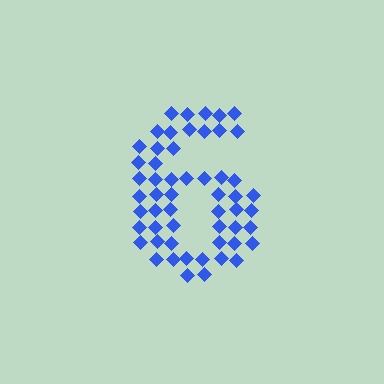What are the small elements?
The small elements are diamonds.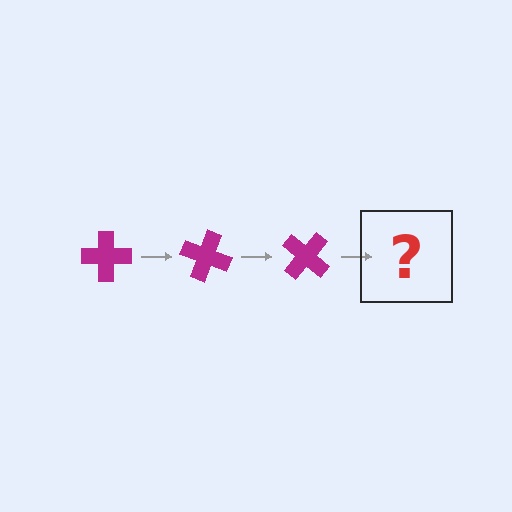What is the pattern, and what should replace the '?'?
The pattern is that the cross rotates 20 degrees each step. The '?' should be a magenta cross rotated 60 degrees.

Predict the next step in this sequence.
The next step is a magenta cross rotated 60 degrees.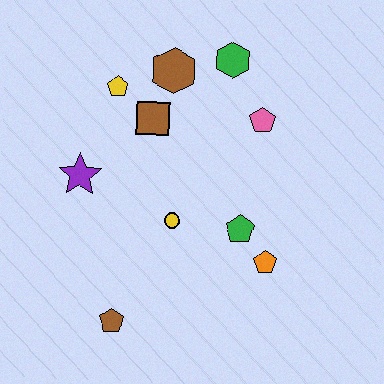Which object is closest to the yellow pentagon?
The brown square is closest to the yellow pentagon.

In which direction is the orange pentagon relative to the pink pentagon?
The orange pentagon is below the pink pentagon.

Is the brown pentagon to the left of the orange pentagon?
Yes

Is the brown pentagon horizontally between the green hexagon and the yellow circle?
No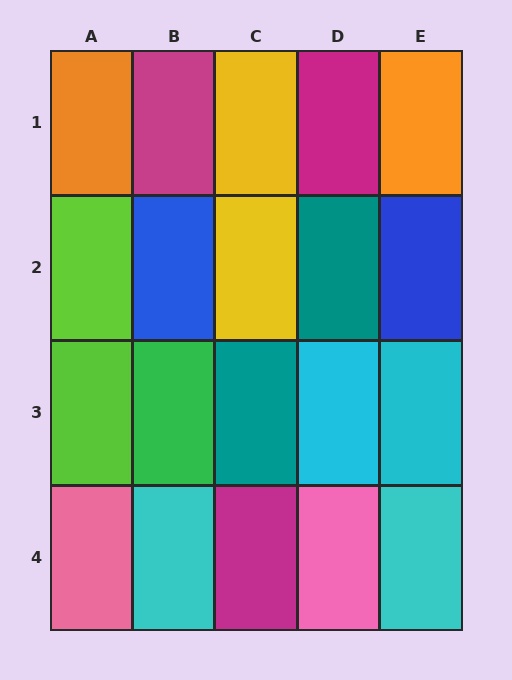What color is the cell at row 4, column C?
Magenta.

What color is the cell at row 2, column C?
Yellow.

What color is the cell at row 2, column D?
Teal.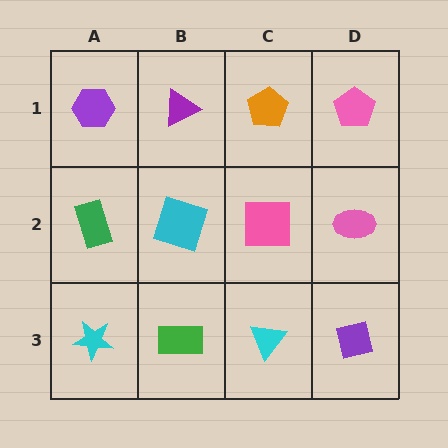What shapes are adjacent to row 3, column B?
A cyan square (row 2, column B), a cyan star (row 3, column A), a cyan triangle (row 3, column C).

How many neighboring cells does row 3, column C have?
3.